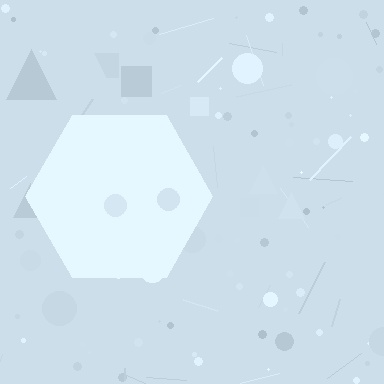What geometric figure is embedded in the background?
A hexagon is embedded in the background.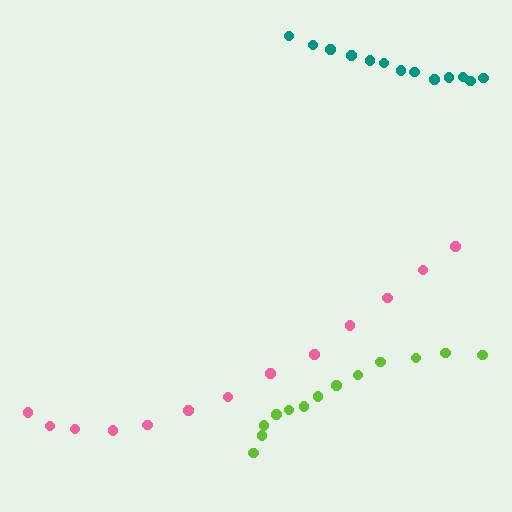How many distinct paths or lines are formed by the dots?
There are 3 distinct paths.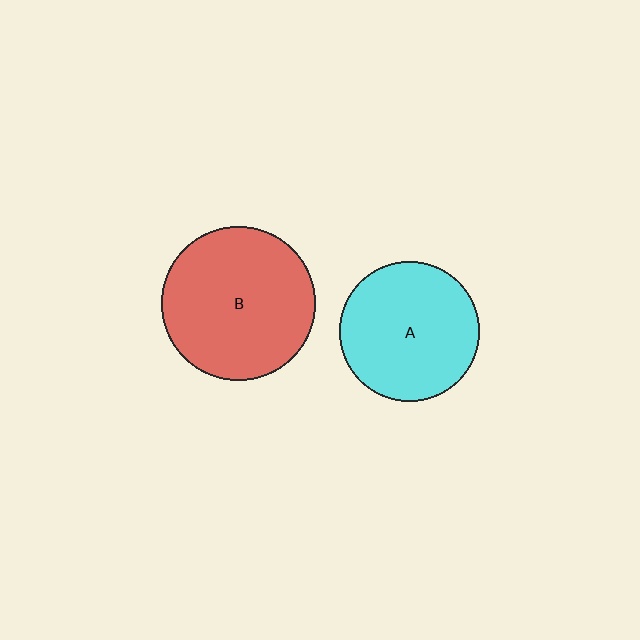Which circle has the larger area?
Circle B (red).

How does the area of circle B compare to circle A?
Approximately 1.2 times.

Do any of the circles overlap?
No, none of the circles overlap.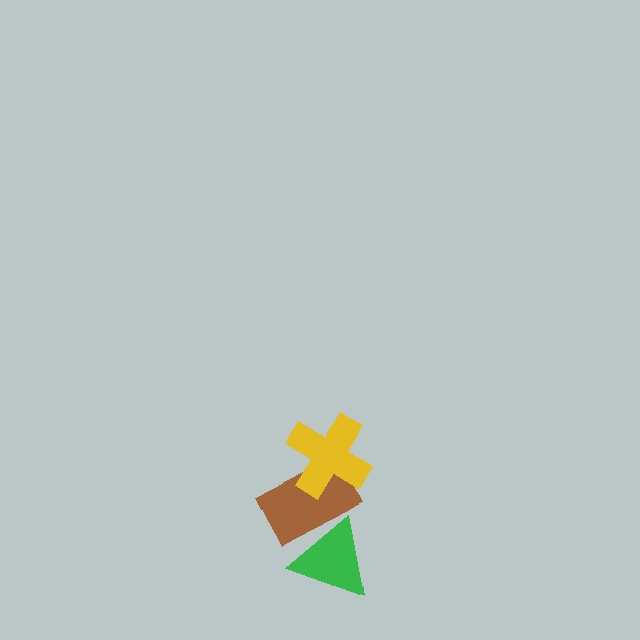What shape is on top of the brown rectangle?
The yellow cross is on top of the brown rectangle.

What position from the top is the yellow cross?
The yellow cross is 1st from the top.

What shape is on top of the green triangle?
The brown rectangle is on top of the green triangle.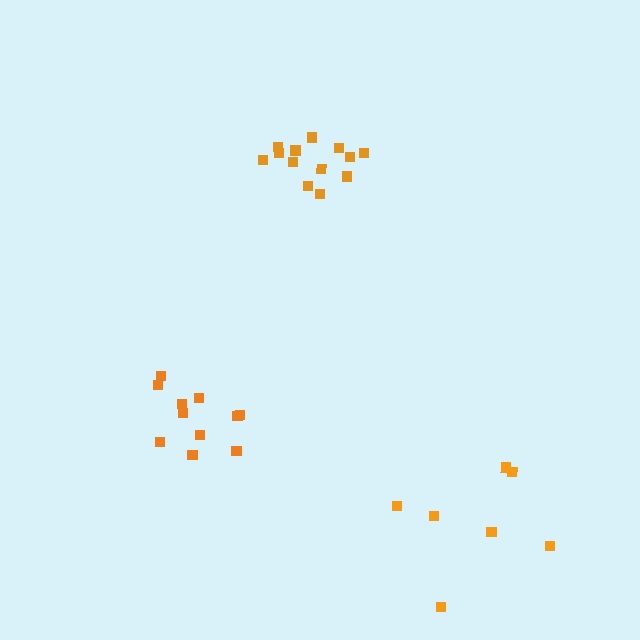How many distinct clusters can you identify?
There are 3 distinct clusters.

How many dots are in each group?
Group 1: 7 dots, Group 2: 13 dots, Group 3: 11 dots (31 total).